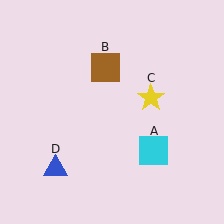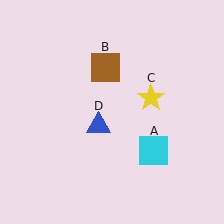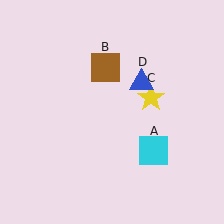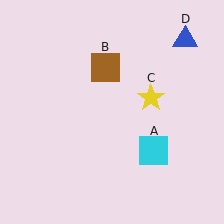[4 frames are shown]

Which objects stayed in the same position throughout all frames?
Cyan square (object A) and brown square (object B) and yellow star (object C) remained stationary.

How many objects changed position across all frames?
1 object changed position: blue triangle (object D).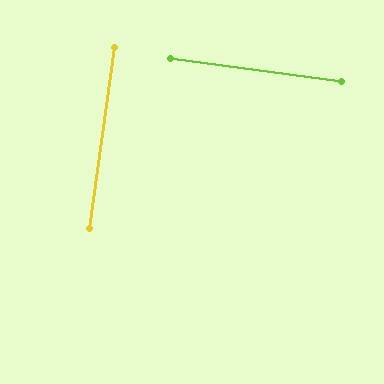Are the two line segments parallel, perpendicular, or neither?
Perpendicular — they meet at approximately 89°.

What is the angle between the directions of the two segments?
Approximately 89 degrees.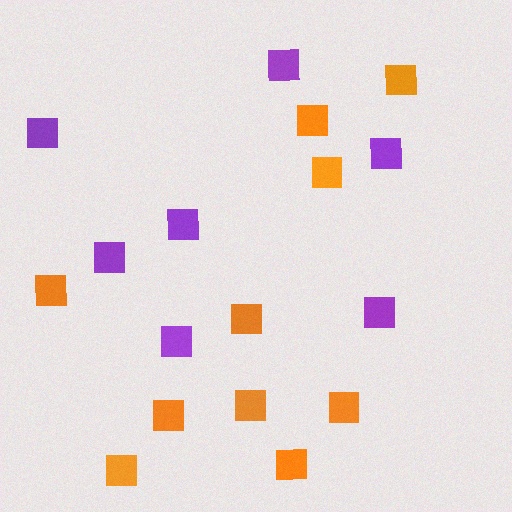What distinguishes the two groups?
There are 2 groups: one group of orange squares (10) and one group of purple squares (7).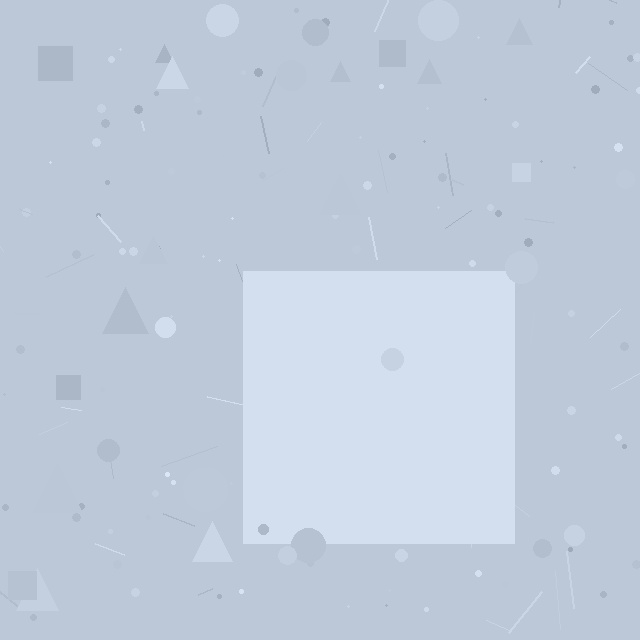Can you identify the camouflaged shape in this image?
The camouflaged shape is a square.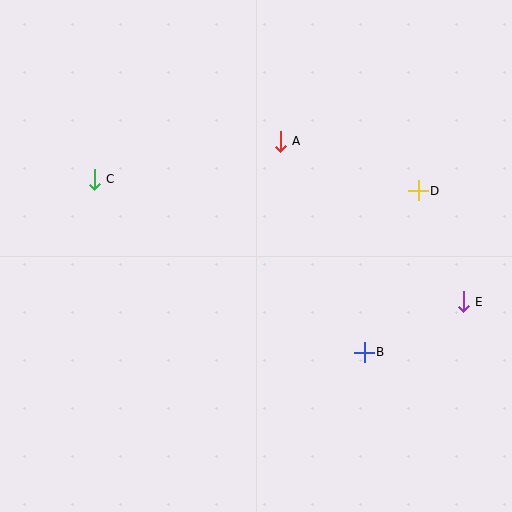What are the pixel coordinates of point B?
Point B is at (364, 352).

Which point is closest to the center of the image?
Point A at (280, 141) is closest to the center.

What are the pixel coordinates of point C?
Point C is at (94, 179).